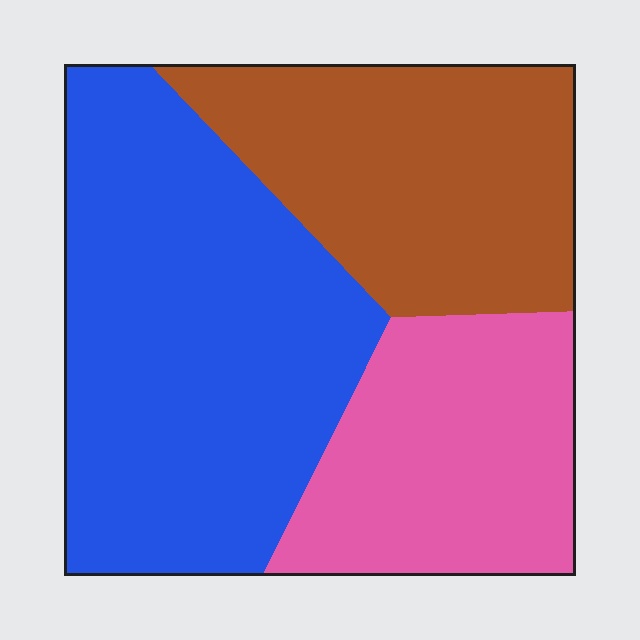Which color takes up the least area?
Pink, at roughly 25%.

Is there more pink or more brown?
Brown.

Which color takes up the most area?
Blue, at roughly 45%.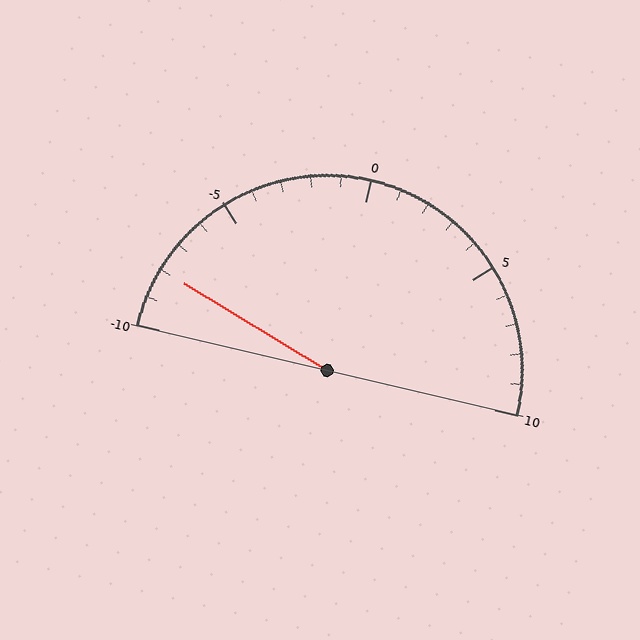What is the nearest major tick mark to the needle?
The nearest major tick mark is -10.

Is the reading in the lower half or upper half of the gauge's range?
The reading is in the lower half of the range (-10 to 10).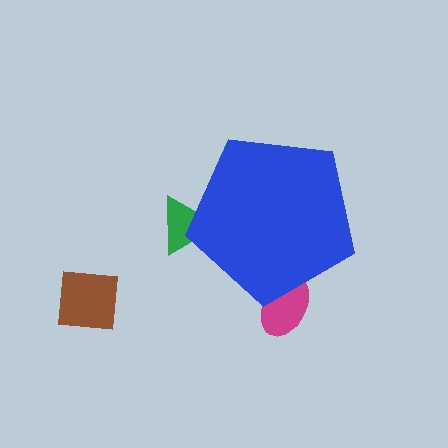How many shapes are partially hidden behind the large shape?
2 shapes are partially hidden.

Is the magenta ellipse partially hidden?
Yes, the magenta ellipse is partially hidden behind the blue pentagon.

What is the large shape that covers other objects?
A blue pentagon.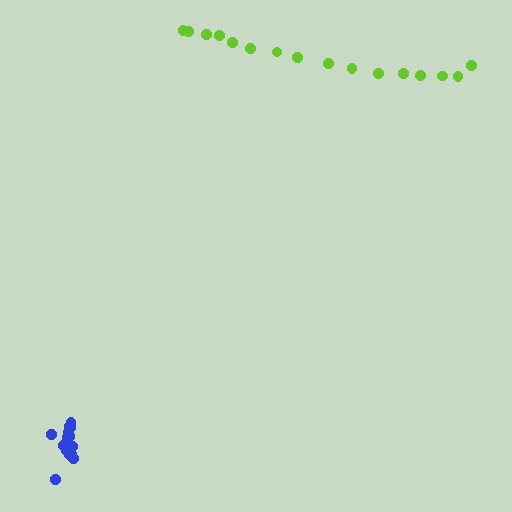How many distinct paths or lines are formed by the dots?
There are 2 distinct paths.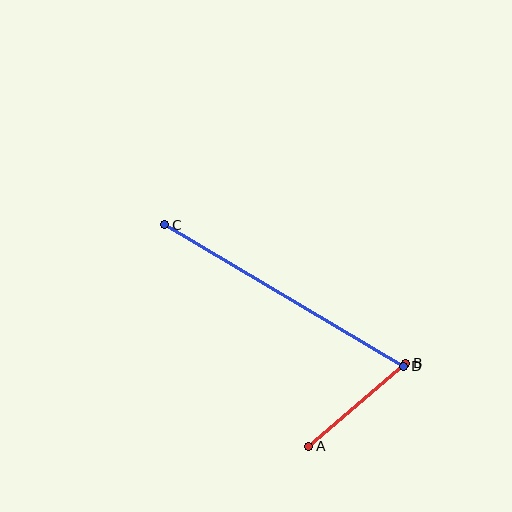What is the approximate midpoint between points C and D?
The midpoint is at approximately (284, 296) pixels.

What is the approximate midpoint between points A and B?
The midpoint is at approximately (357, 405) pixels.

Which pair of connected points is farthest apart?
Points C and D are farthest apart.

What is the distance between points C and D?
The distance is approximately 278 pixels.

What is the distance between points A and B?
The distance is approximately 128 pixels.